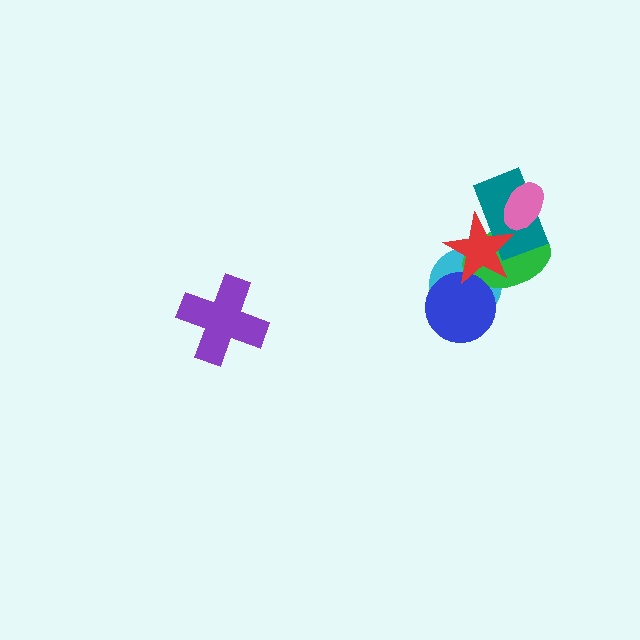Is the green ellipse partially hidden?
Yes, it is partially covered by another shape.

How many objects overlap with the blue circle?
3 objects overlap with the blue circle.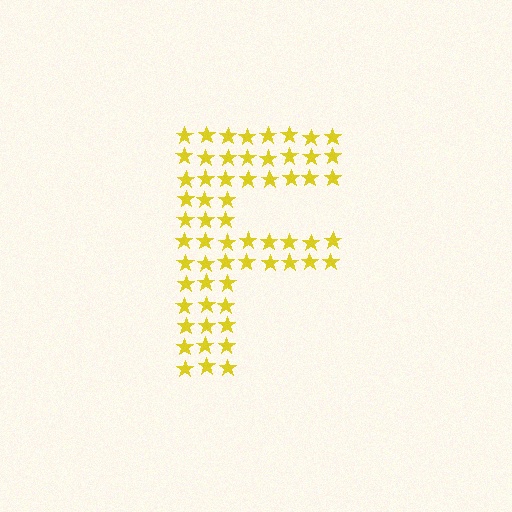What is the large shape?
The large shape is the letter F.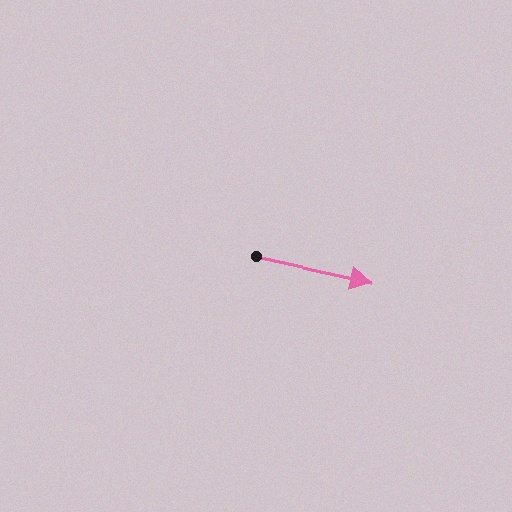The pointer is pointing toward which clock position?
Roughly 3 o'clock.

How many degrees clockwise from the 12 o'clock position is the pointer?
Approximately 103 degrees.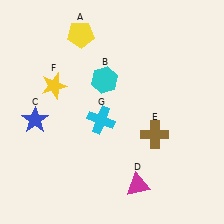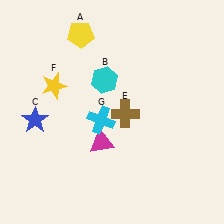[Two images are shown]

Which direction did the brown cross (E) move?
The brown cross (E) moved left.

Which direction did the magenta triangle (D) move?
The magenta triangle (D) moved up.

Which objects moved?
The objects that moved are: the magenta triangle (D), the brown cross (E).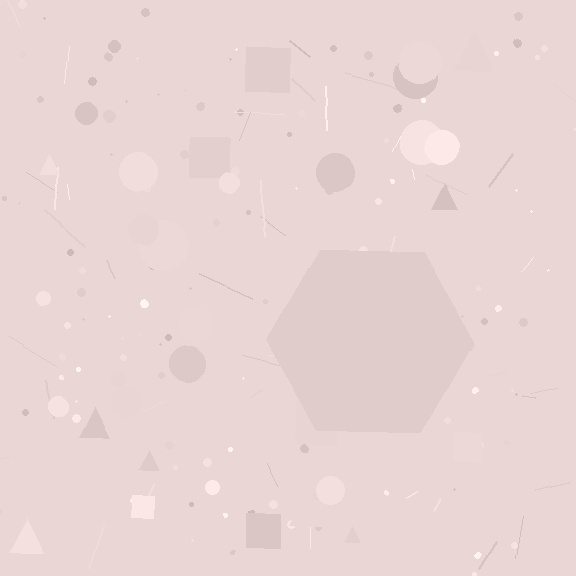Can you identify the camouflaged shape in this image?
The camouflaged shape is a hexagon.